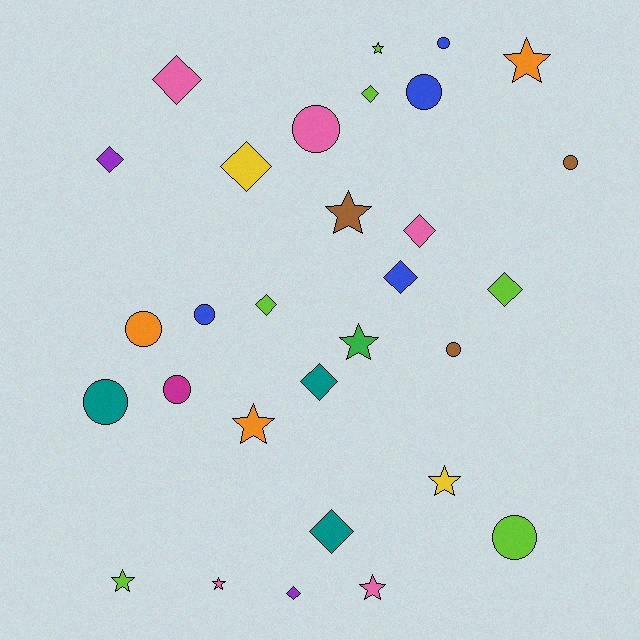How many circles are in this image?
There are 10 circles.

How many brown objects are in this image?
There are 3 brown objects.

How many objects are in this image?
There are 30 objects.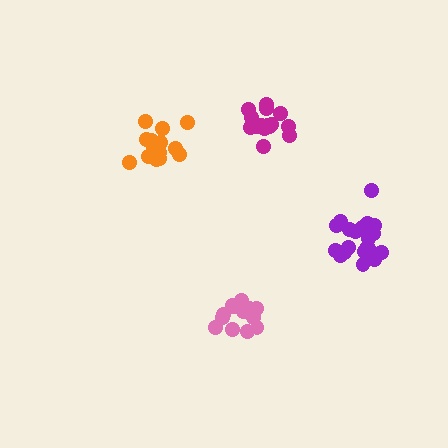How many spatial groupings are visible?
There are 4 spatial groupings.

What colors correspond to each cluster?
The clusters are colored: pink, purple, magenta, orange.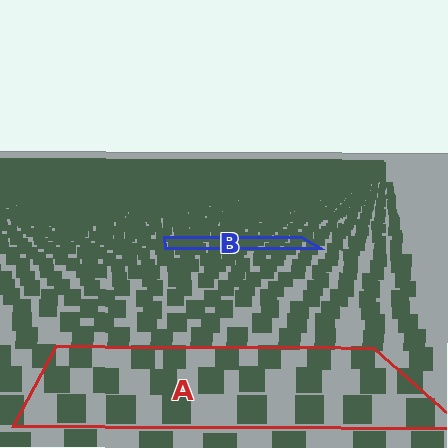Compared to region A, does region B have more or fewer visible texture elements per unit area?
Region B has more texture elements per unit area — they are packed more densely because it is farther away.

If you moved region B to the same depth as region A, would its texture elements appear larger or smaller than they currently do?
They would appear larger. At a closer depth, the same texture elements are projected at a bigger on-screen size.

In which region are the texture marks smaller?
The texture marks are smaller in region B, because it is farther away.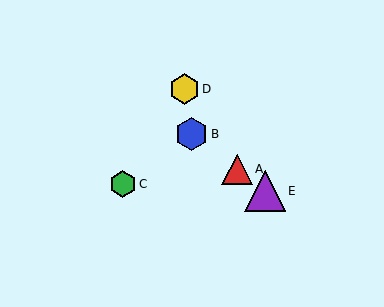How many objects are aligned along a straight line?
3 objects (A, B, E) are aligned along a straight line.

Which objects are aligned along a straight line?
Objects A, B, E are aligned along a straight line.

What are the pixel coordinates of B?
Object B is at (192, 134).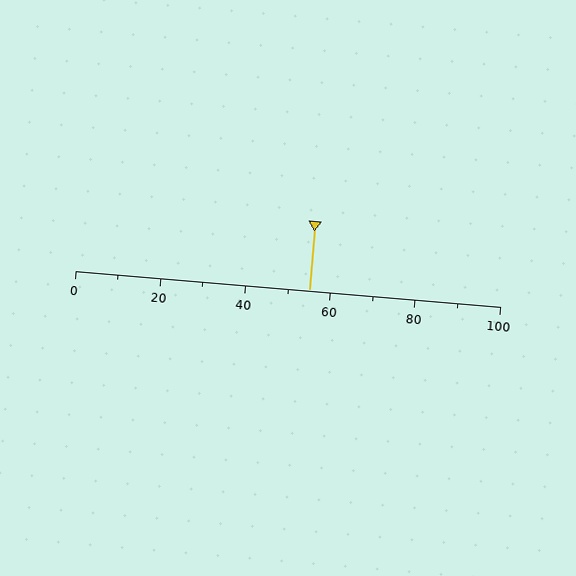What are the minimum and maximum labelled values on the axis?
The axis runs from 0 to 100.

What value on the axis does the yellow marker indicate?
The marker indicates approximately 55.